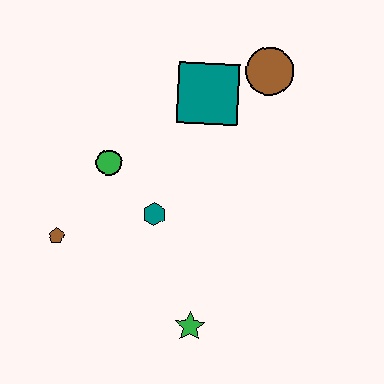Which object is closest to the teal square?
The brown circle is closest to the teal square.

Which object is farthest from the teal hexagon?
The brown circle is farthest from the teal hexagon.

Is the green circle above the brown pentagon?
Yes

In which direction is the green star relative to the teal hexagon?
The green star is below the teal hexagon.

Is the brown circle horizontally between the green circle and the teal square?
No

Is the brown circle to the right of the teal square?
Yes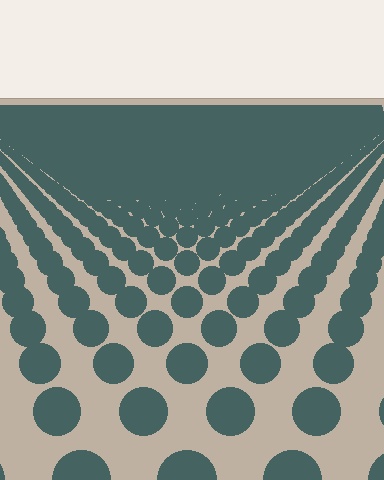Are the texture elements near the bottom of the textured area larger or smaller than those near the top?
Larger. Near the bottom, elements are closer to the viewer and appear at a bigger on-screen size.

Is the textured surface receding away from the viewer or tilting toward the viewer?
The surface is receding away from the viewer. Texture elements get smaller and denser toward the top.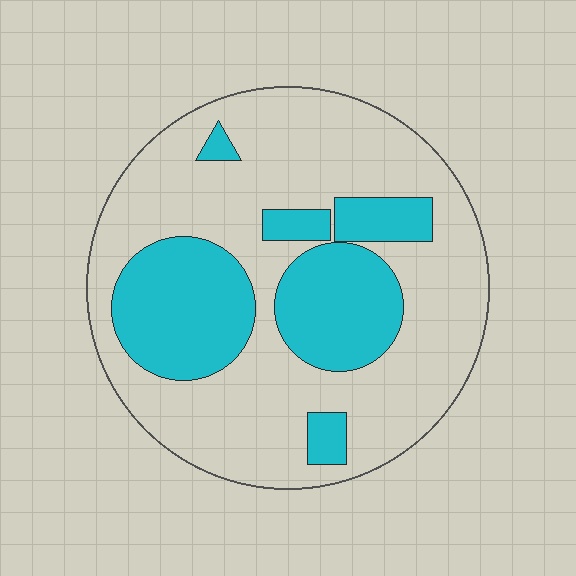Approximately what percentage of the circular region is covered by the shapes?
Approximately 30%.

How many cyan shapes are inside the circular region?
6.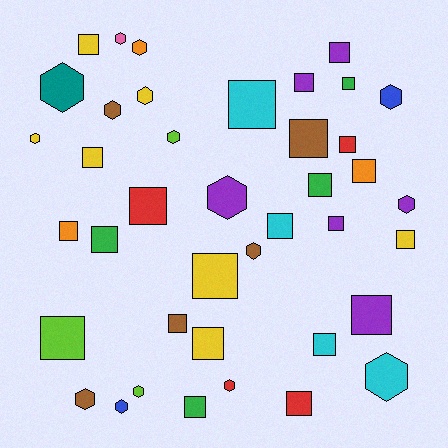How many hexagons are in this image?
There are 16 hexagons.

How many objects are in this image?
There are 40 objects.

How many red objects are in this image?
There are 4 red objects.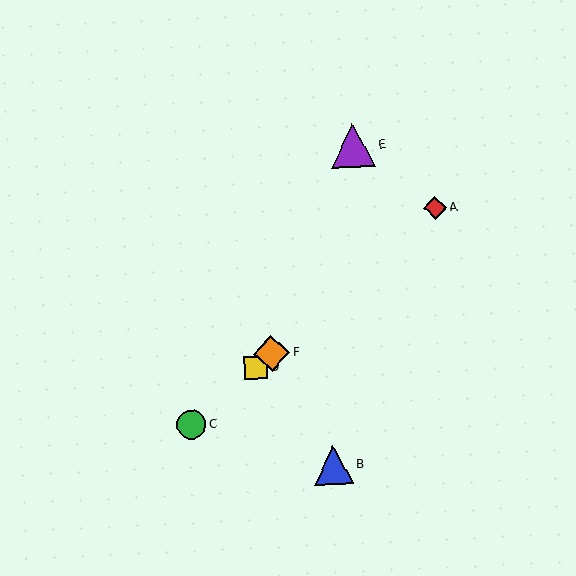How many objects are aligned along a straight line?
4 objects (A, C, D, F) are aligned along a straight line.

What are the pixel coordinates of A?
Object A is at (435, 208).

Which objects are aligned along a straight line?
Objects A, C, D, F are aligned along a straight line.